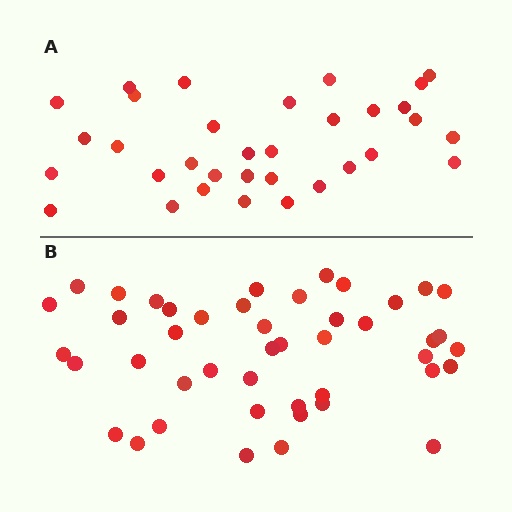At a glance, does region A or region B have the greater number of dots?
Region B (the bottom region) has more dots.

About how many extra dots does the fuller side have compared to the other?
Region B has roughly 12 or so more dots than region A.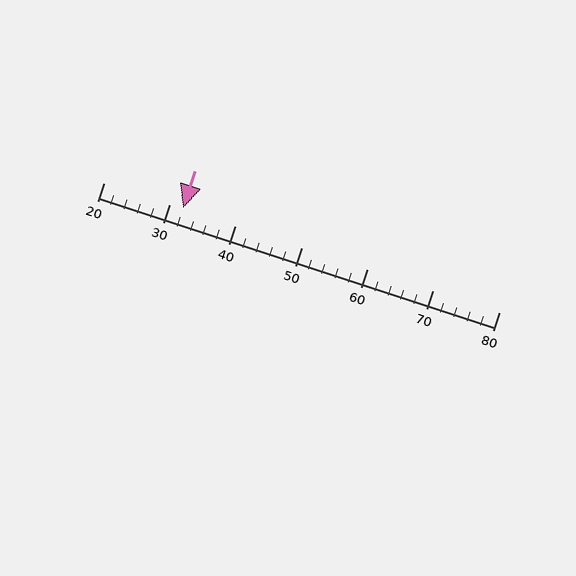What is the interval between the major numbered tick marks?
The major tick marks are spaced 10 units apart.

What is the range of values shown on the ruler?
The ruler shows values from 20 to 80.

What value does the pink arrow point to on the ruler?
The pink arrow points to approximately 32.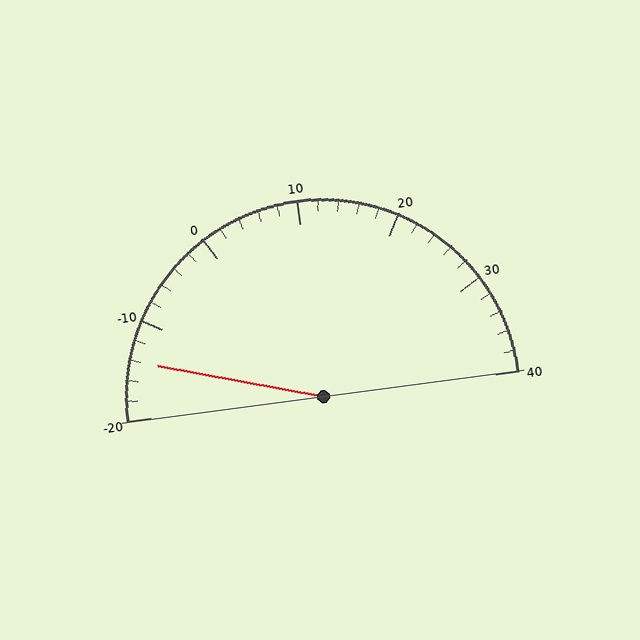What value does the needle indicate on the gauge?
The needle indicates approximately -14.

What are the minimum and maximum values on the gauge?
The gauge ranges from -20 to 40.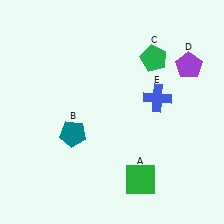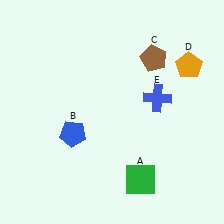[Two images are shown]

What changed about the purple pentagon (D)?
In Image 1, D is purple. In Image 2, it changed to orange.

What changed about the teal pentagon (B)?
In Image 1, B is teal. In Image 2, it changed to blue.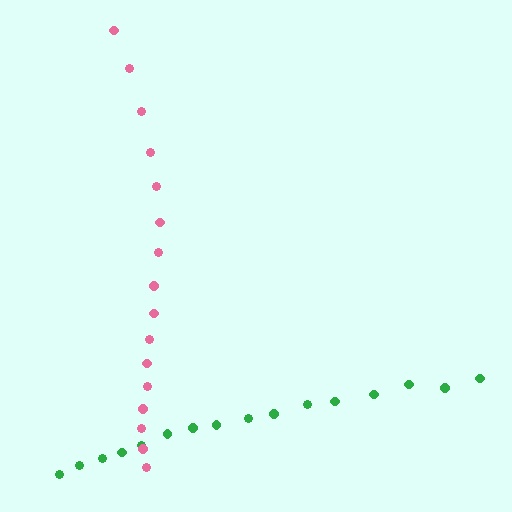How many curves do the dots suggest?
There are 2 distinct paths.